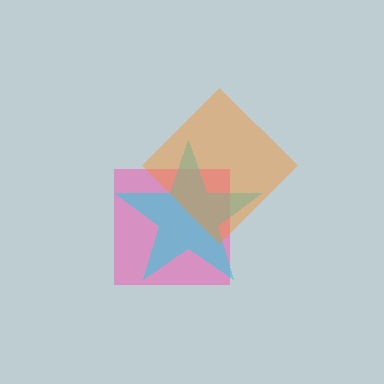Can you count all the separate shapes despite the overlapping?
Yes, there are 3 separate shapes.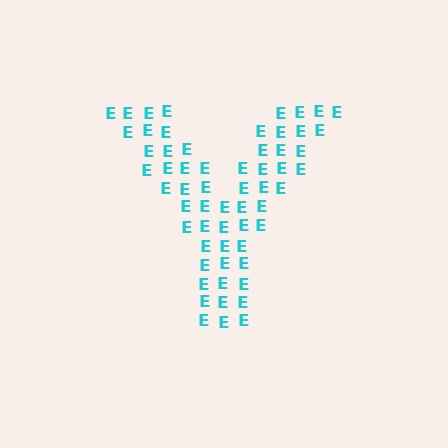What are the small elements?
The small elements are letter E's.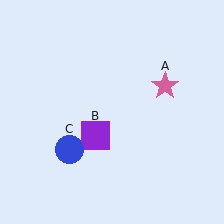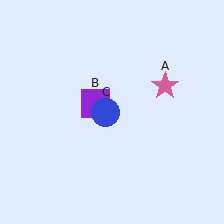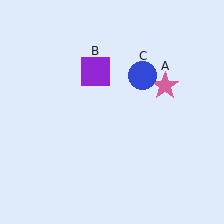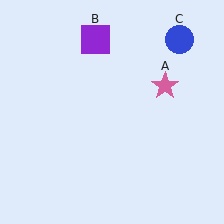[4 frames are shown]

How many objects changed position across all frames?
2 objects changed position: purple square (object B), blue circle (object C).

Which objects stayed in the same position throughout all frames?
Pink star (object A) remained stationary.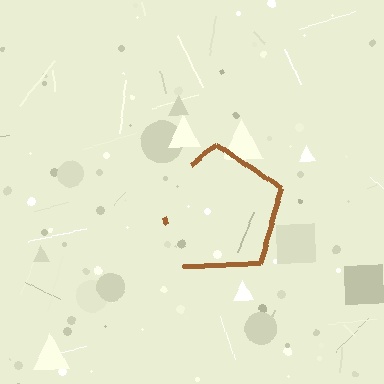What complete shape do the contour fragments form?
The contour fragments form a pentagon.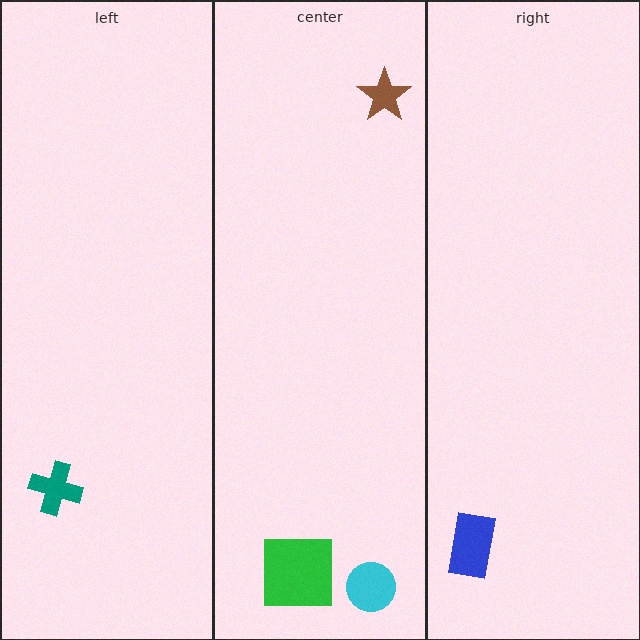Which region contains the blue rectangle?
The right region.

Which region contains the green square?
The center region.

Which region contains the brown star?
The center region.